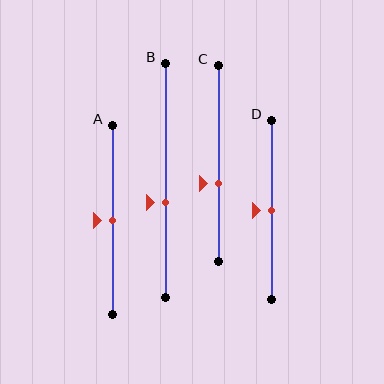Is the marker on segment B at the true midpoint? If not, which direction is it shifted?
No, the marker on segment B is shifted downward by about 9% of the segment length.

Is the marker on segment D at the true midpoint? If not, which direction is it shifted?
Yes, the marker on segment D is at the true midpoint.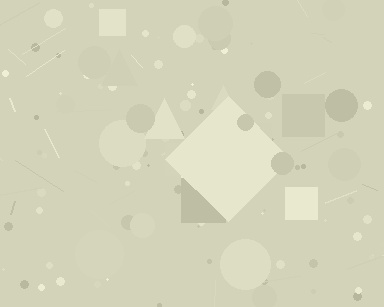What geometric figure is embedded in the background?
A diamond is embedded in the background.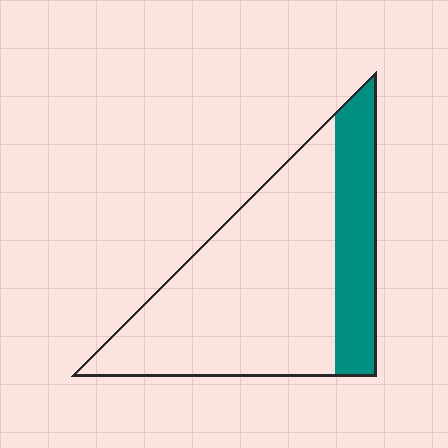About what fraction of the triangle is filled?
About one quarter (1/4).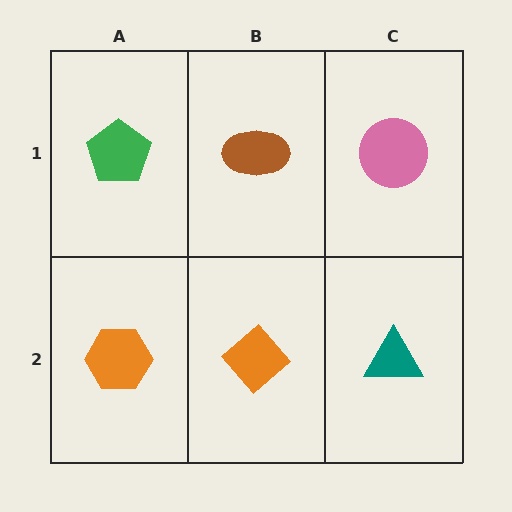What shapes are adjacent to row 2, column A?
A green pentagon (row 1, column A), an orange diamond (row 2, column B).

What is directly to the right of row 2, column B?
A teal triangle.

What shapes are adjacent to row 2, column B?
A brown ellipse (row 1, column B), an orange hexagon (row 2, column A), a teal triangle (row 2, column C).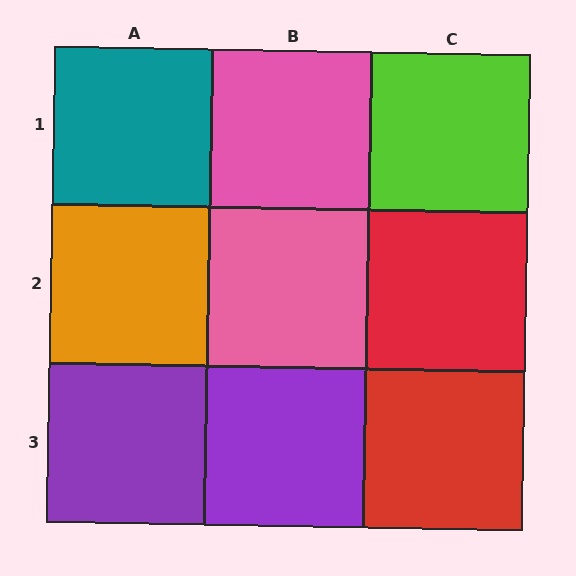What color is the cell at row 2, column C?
Red.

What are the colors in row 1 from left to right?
Teal, pink, lime.